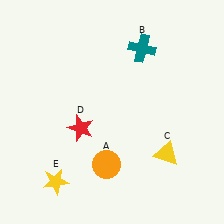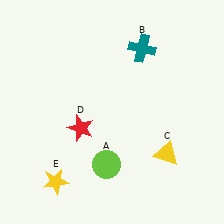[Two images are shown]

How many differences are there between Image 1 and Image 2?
There is 1 difference between the two images.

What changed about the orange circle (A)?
In Image 1, A is orange. In Image 2, it changed to lime.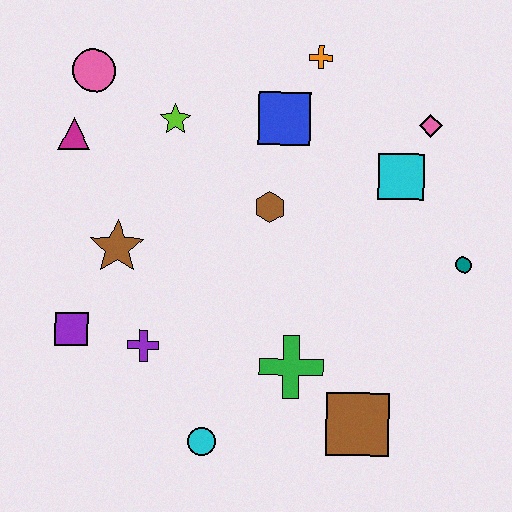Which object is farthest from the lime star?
The brown square is farthest from the lime star.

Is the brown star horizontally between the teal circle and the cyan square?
No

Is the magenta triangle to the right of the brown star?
No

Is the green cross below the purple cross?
Yes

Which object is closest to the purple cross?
The purple square is closest to the purple cross.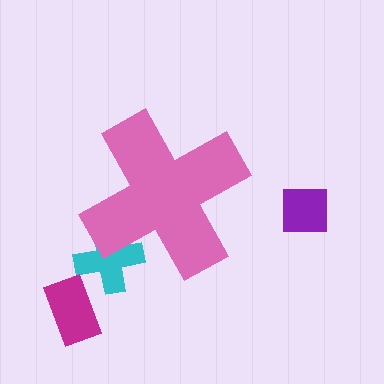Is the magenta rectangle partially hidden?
No, the magenta rectangle is fully visible.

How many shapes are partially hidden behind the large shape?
1 shape is partially hidden.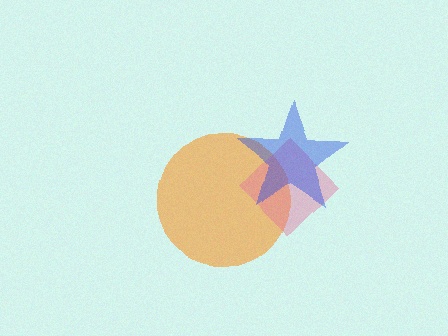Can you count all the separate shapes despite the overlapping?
Yes, there are 3 separate shapes.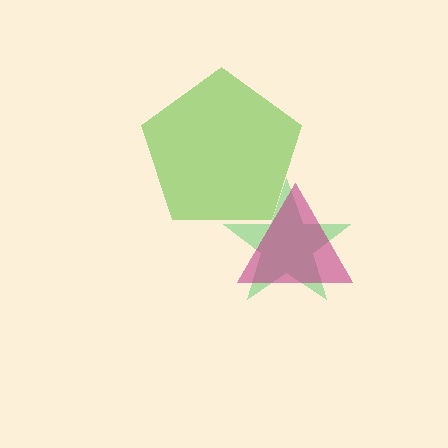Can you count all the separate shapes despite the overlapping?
Yes, there are 3 separate shapes.